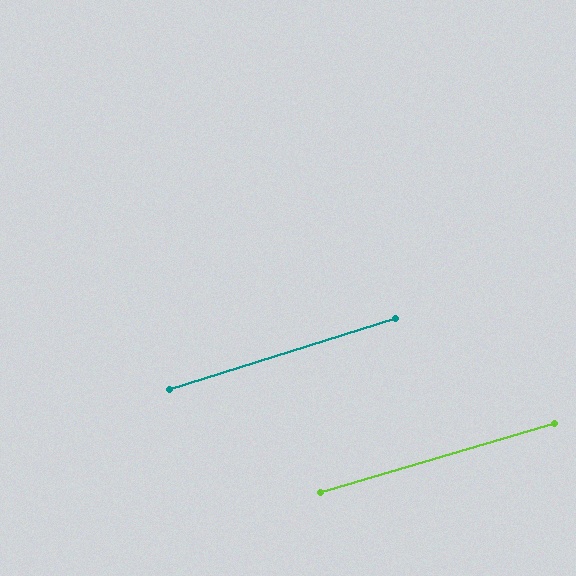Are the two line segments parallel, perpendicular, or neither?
Parallel — their directions differ by only 1.1°.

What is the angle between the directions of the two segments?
Approximately 1 degree.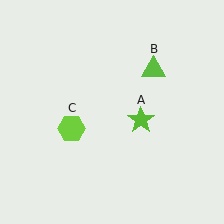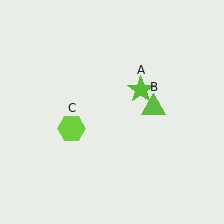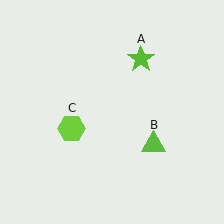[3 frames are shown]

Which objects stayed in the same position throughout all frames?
Lime hexagon (object C) remained stationary.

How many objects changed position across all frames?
2 objects changed position: lime star (object A), lime triangle (object B).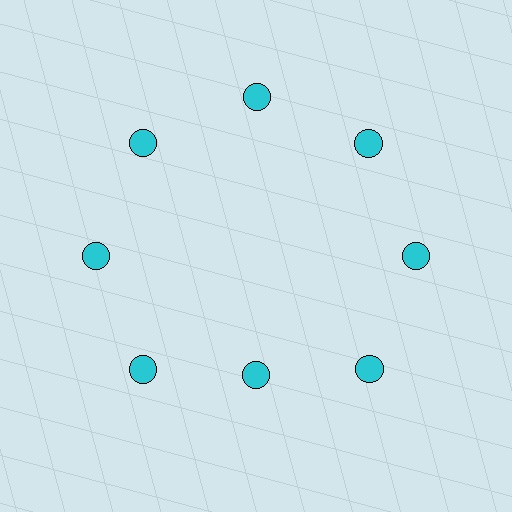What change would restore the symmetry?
The symmetry would be restored by moving it outward, back onto the ring so that all 8 circles sit at equal angles and equal distance from the center.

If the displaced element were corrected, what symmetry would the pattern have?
It would have 8-fold rotational symmetry — the pattern would map onto itself every 45 degrees.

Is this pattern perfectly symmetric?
No. The 8 cyan circles are arranged in a ring, but one element near the 6 o'clock position is pulled inward toward the center, breaking the 8-fold rotational symmetry.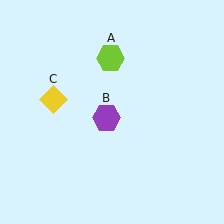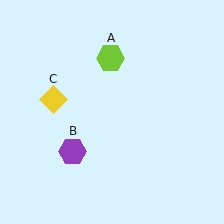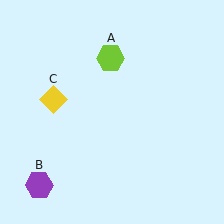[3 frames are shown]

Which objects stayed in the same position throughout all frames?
Lime hexagon (object A) and yellow diamond (object C) remained stationary.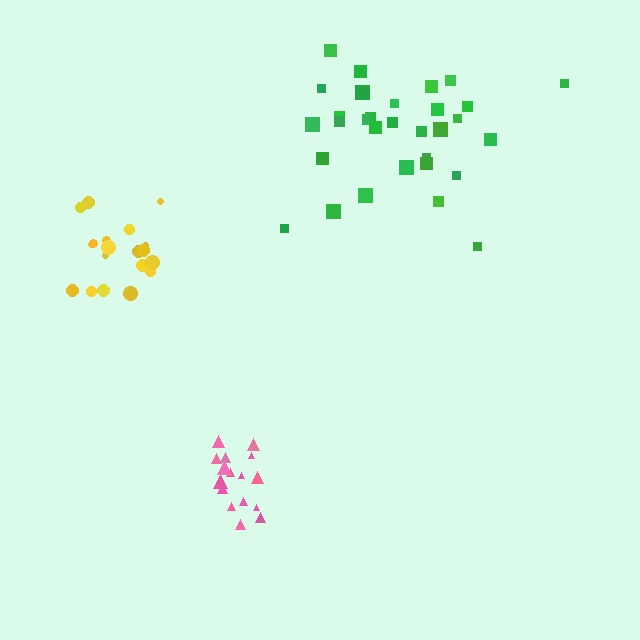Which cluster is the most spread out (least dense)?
Green.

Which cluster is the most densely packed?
Pink.